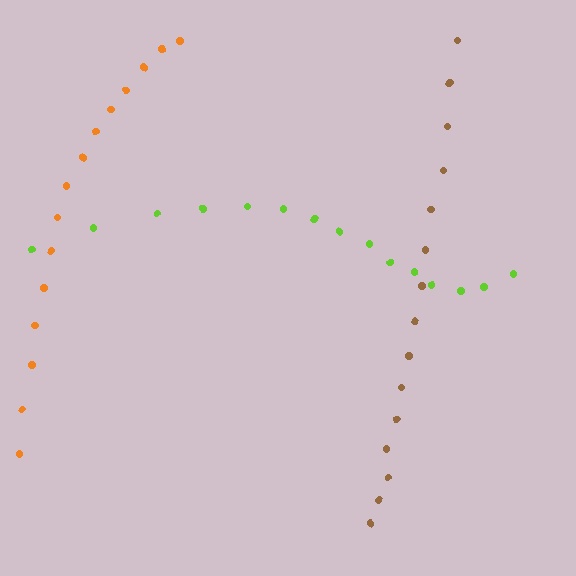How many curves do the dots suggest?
There are 3 distinct paths.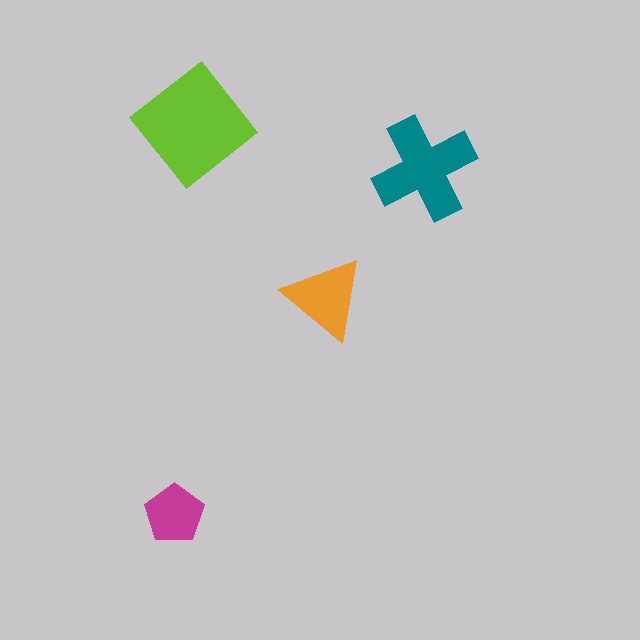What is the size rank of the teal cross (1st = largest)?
2nd.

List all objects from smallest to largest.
The magenta pentagon, the orange triangle, the teal cross, the lime diamond.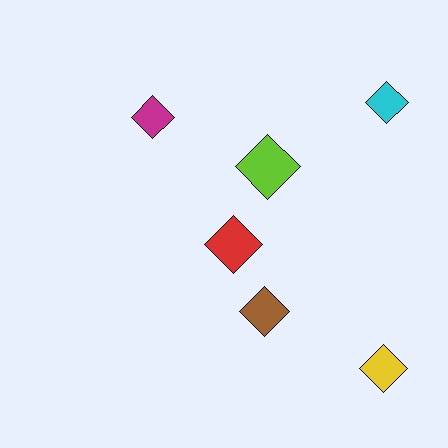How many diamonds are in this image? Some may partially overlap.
There are 6 diamonds.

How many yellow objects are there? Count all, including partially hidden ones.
There is 1 yellow object.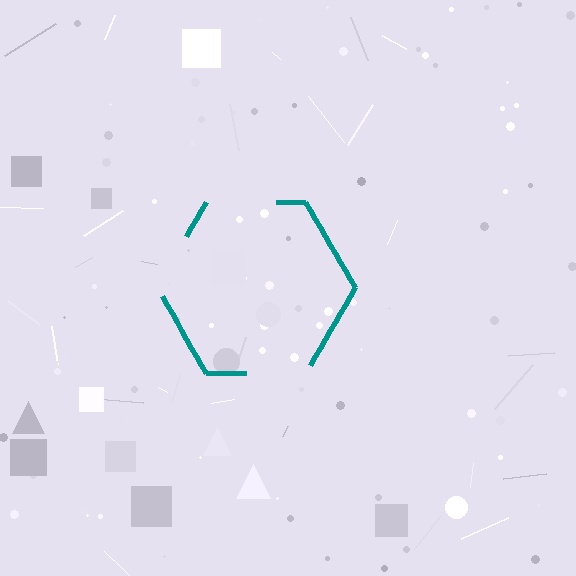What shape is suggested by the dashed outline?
The dashed outline suggests a hexagon.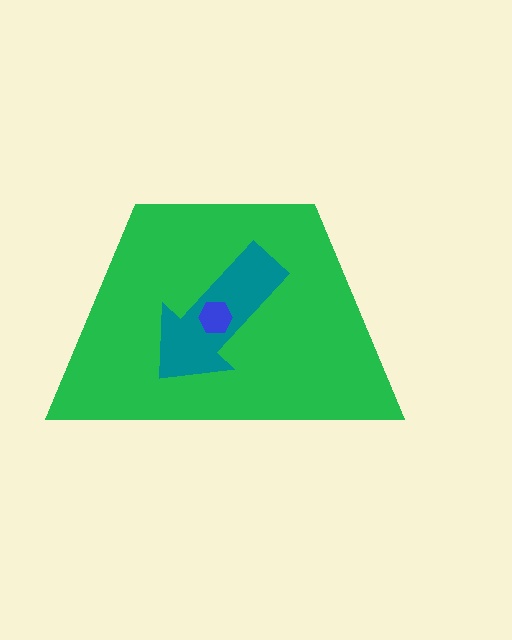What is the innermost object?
The blue hexagon.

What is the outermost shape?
The green trapezoid.